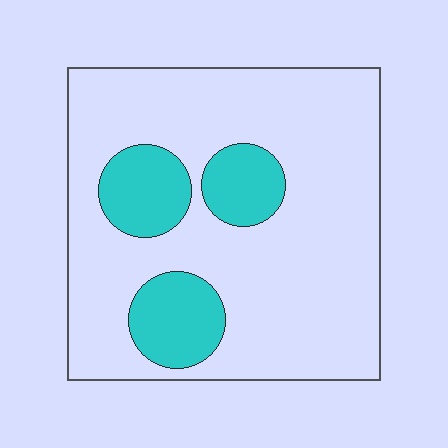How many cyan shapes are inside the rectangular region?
3.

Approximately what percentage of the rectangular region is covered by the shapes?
Approximately 20%.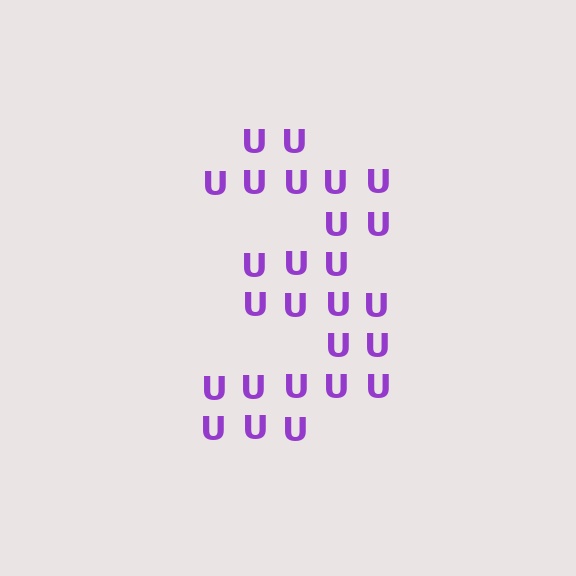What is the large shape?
The large shape is the digit 3.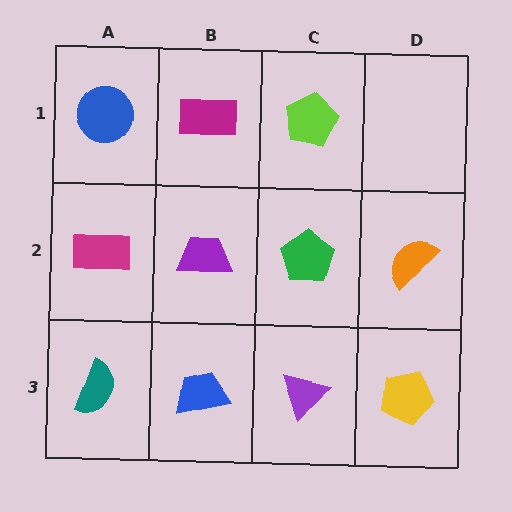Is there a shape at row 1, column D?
No, that cell is empty.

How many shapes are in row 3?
4 shapes.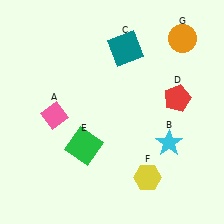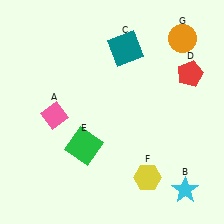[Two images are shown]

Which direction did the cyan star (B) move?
The cyan star (B) moved down.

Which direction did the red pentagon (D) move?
The red pentagon (D) moved up.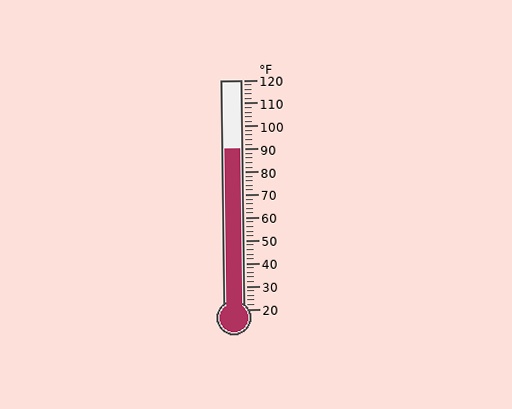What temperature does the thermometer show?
The thermometer shows approximately 90°F.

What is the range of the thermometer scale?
The thermometer scale ranges from 20°F to 120°F.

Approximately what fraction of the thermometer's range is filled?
The thermometer is filled to approximately 70% of its range.